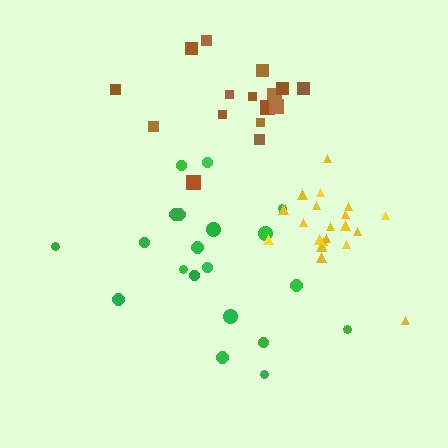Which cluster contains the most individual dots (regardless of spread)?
Yellow (22).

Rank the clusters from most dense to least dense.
yellow, brown, green.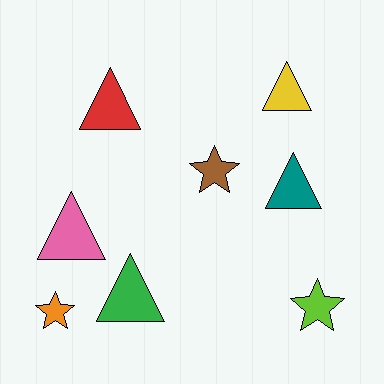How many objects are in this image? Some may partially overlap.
There are 8 objects.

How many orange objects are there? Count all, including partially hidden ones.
There is 1 orange object.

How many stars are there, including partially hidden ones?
There are 3 stars.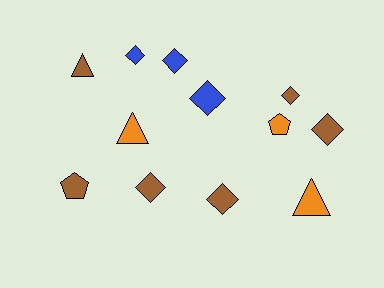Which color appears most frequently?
Brown, with 6 objects.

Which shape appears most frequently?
Diamond, with 7 objects.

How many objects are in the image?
There are 12 objects.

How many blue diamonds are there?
There are 3 blue diamonds.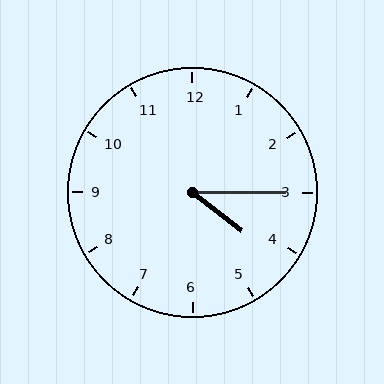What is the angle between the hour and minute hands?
Approximately 38 degrees.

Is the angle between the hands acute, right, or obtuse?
It is acute.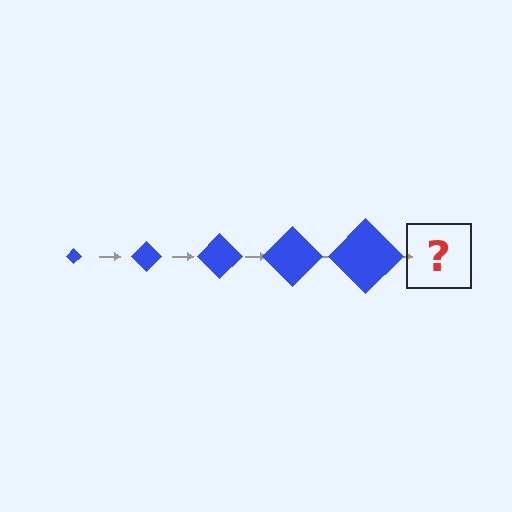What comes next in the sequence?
The next element should be a blue diamond, larger than the previous one.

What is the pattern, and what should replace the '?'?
The pattern is that the diamond gets progressively larger each step. The '?' should be a blue diamond, larger than the previous one.